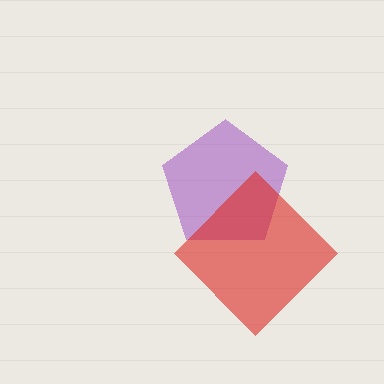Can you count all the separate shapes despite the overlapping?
Yes, there are 2 separate shapes.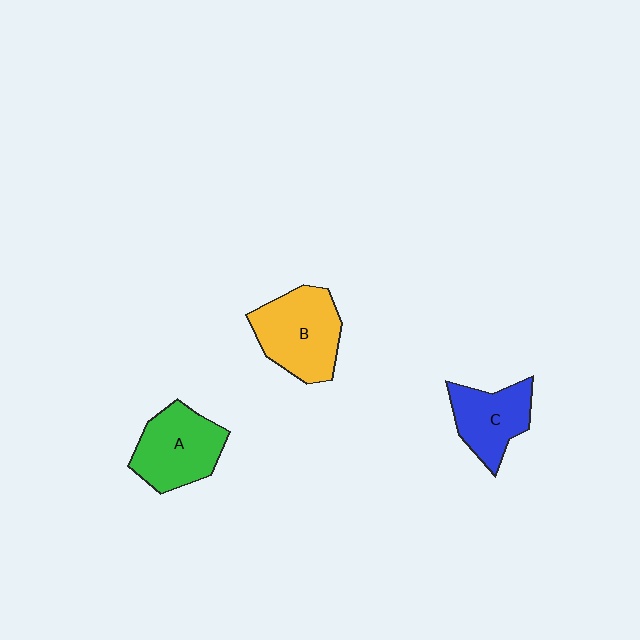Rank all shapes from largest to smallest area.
From largest to smallest: B (yellow), A (green), C (blue).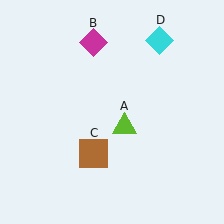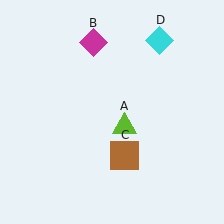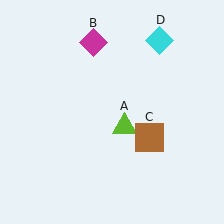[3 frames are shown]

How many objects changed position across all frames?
1 object changed position: brown square (object C).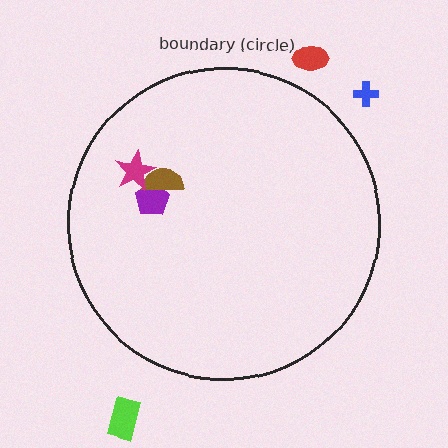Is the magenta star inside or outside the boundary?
Inside.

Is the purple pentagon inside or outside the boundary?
Inside.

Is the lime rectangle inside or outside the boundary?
Outside.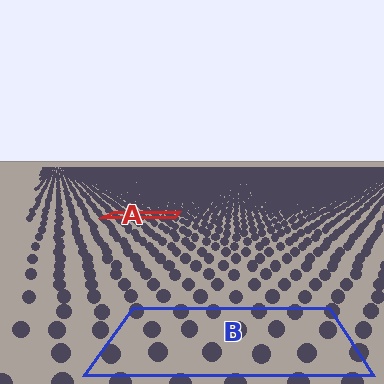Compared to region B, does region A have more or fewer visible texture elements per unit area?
Region A has more texture elements per unit area — they are packed more densely because it is farther away.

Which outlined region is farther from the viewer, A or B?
Region A is farther from the viewer — the texture elements inside it appear smaller and more densely packed.